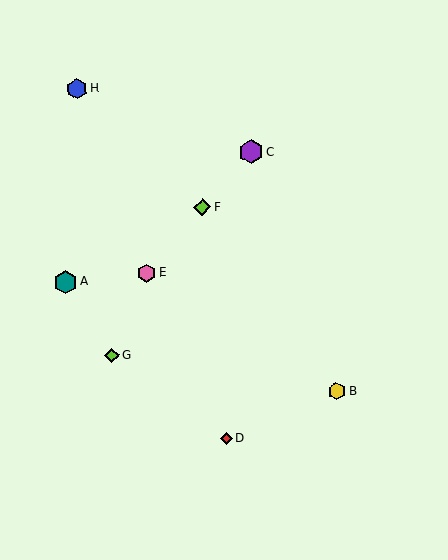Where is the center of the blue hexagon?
The center of the blue hexagon is at (77, 89).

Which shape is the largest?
The purple hexagon (labeled C) is the largest.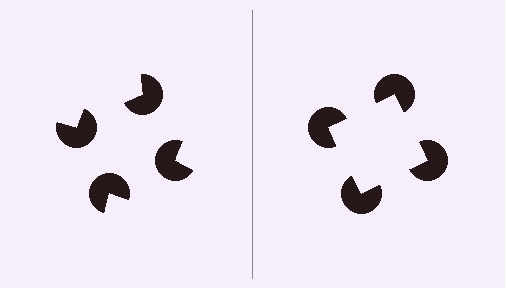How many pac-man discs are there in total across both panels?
8 — 4 on each side.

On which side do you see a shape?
An illusory square appears on the right side. On the left side the wedge cuts are rotated, so no coherent shape forms.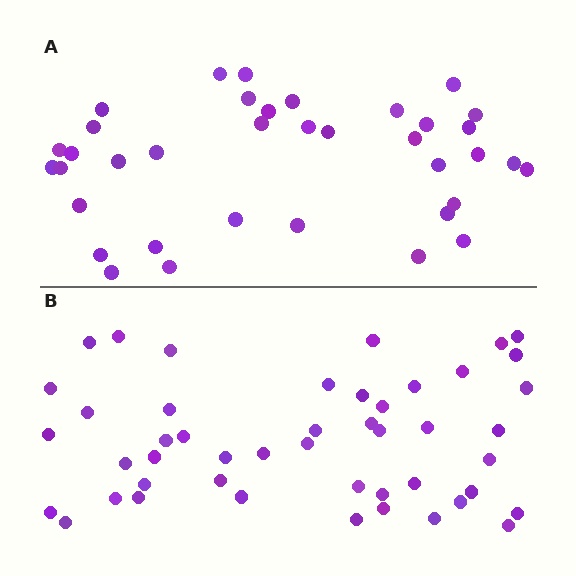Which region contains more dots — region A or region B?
Region B (the bottom region) has more dots.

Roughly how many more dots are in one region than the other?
Region B has roughly 10 or so more dots than region A.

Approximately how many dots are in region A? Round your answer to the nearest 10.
About 40 dots. (The exact count is 37, which rounds to 40.)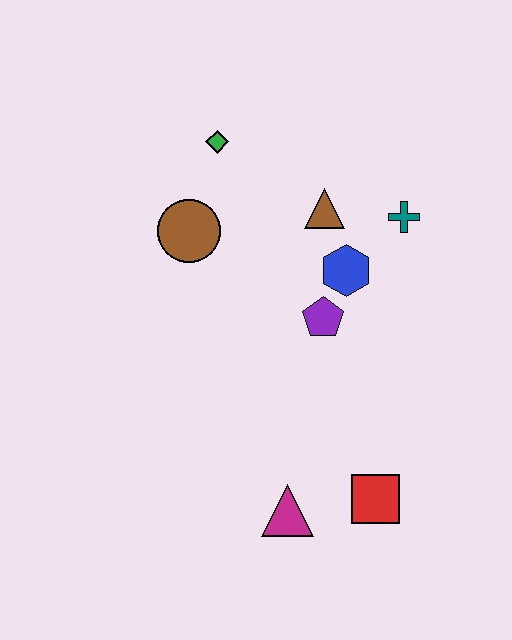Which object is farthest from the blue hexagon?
The magenta triangle is farthest from the blue hexagon.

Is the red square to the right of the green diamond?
Yes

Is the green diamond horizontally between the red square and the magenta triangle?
No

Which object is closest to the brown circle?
The green diamond is closest to the brown circle.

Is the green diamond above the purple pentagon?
Yes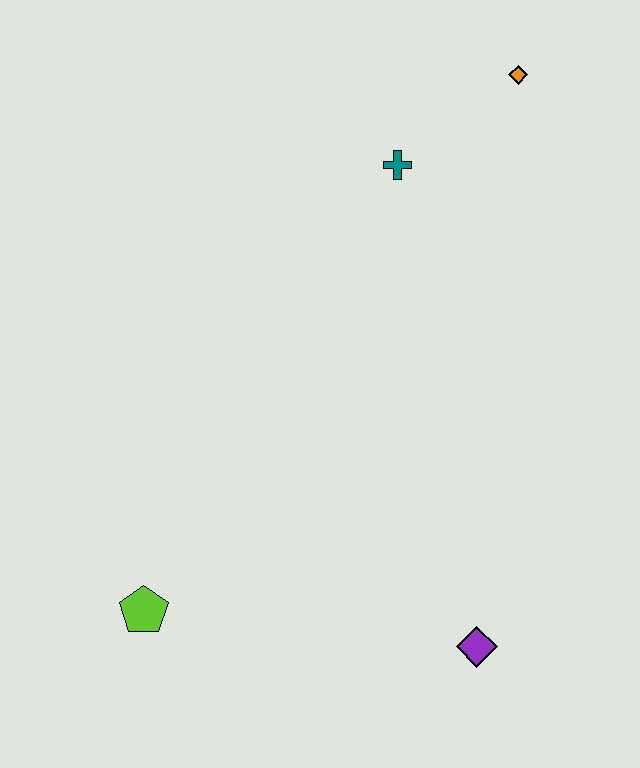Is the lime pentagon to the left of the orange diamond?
Yes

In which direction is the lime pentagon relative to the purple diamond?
The lime pentagon is to the left of the purple diamond.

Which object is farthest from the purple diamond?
The orange diamond is farthest from the purple diamond.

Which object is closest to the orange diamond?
The teal cross is closest to the orange diamond.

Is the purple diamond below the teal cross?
Yes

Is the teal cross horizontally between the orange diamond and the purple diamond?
No